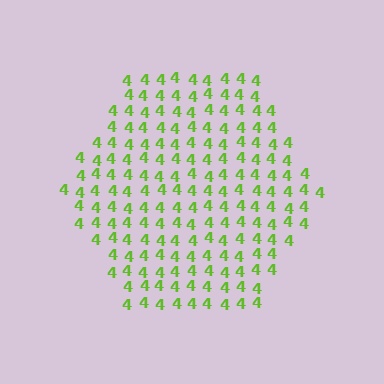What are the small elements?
The small elements are digit 4's.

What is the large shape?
The large shape is a hexagon.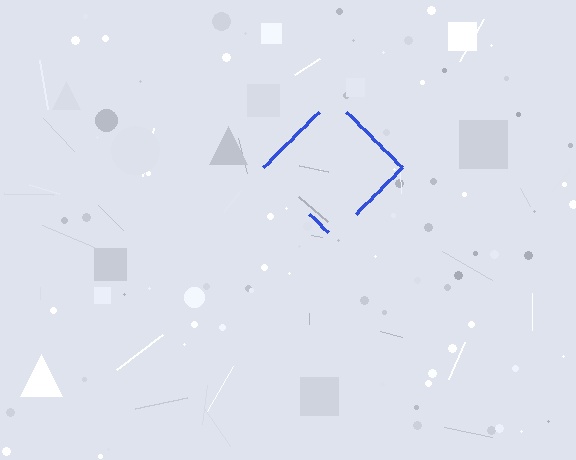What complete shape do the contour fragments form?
The contour fragments form a diamond.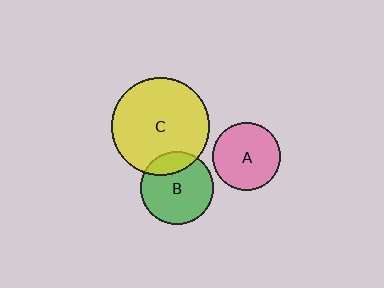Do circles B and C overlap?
Yes.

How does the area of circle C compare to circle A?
Approximately 2.0 times.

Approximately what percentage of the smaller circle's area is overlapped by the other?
Approximately 20%.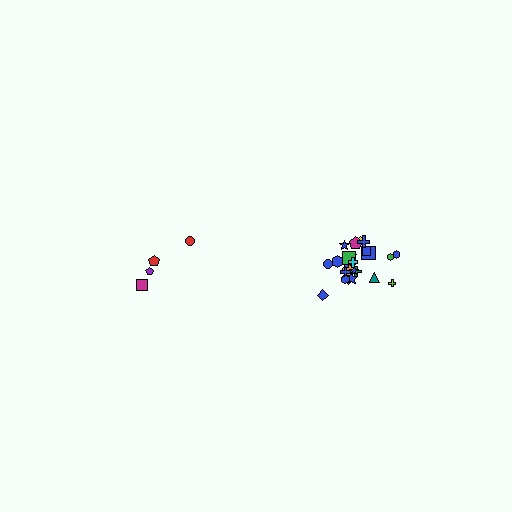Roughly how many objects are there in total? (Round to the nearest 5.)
Roughly 30 objects in total.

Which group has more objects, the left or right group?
The right group.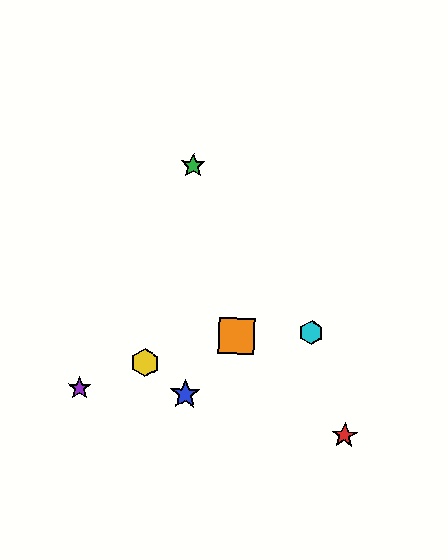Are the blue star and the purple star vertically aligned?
No, the blue star is at x≈185 and the purple star is at x≈79.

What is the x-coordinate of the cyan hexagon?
The cyan hexagon is at x≈311.